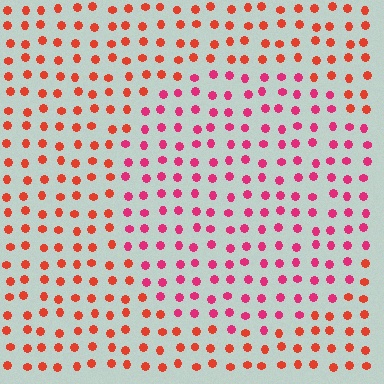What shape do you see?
I see a circle.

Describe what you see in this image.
The image is filled with small red elements in a uniform arrangement. A circle-shaped region is visible where the elements are tinted to a slightly different hue, forming a subtle color boundary.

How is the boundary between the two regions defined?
The boundary is defined purely by a slight shift in hue (about 32 degrees). Spacing, size, and orientation are identical on both sides.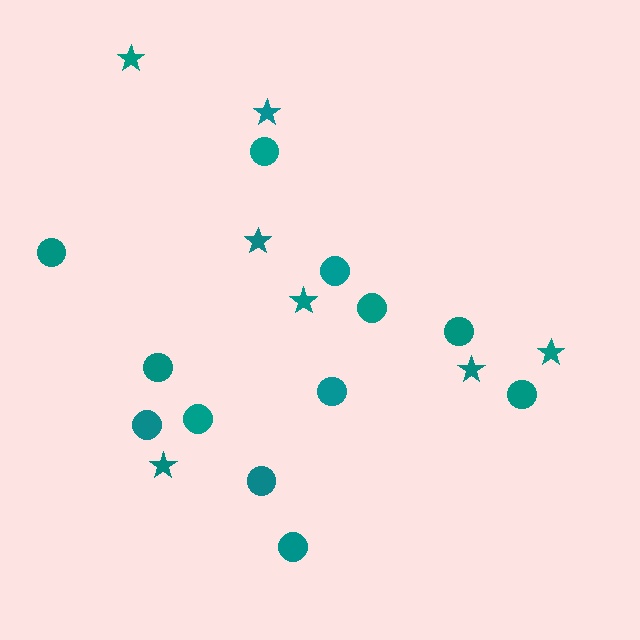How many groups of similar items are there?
There are 2 groups: one group of circles (12) and one group of stars (7).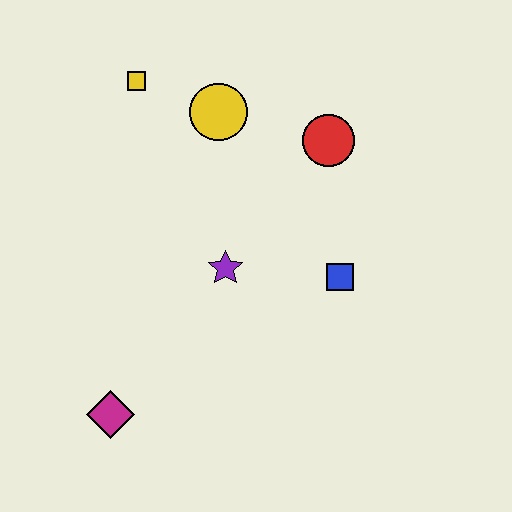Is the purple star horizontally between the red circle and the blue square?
No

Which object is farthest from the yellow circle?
The magenta diamond is farthest from the yellow circle.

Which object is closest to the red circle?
The yellow circle is closest to the red circle.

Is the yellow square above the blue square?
Yes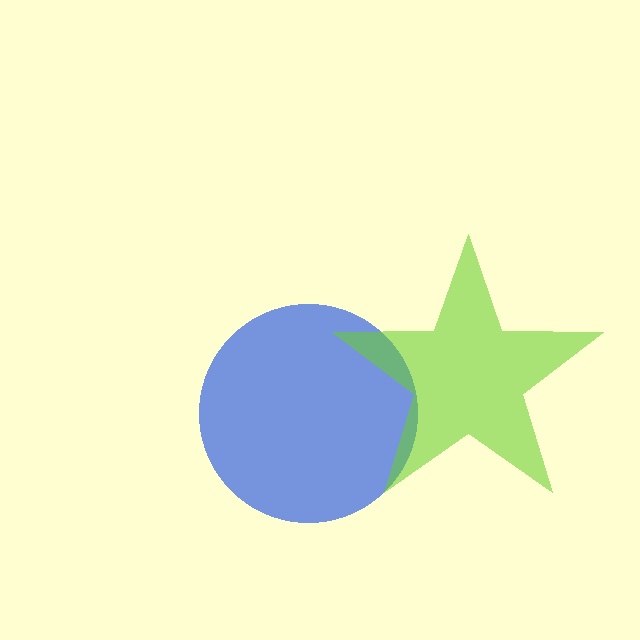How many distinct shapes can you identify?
There are 2 distinct shapes: a blue circle, a lime star.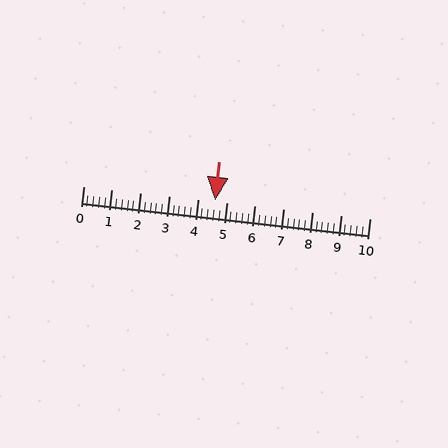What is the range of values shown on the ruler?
The ruler shows values from 0 to 10.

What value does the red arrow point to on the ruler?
The red arrow points to approximately 4.6.